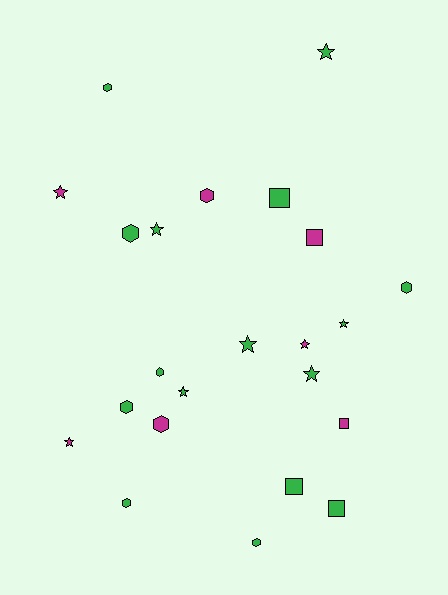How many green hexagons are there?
There are 7 green hexagons.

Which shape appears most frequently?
Star, with 9 objects.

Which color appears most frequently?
Green, with 16 objects.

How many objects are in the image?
There are 23 objects.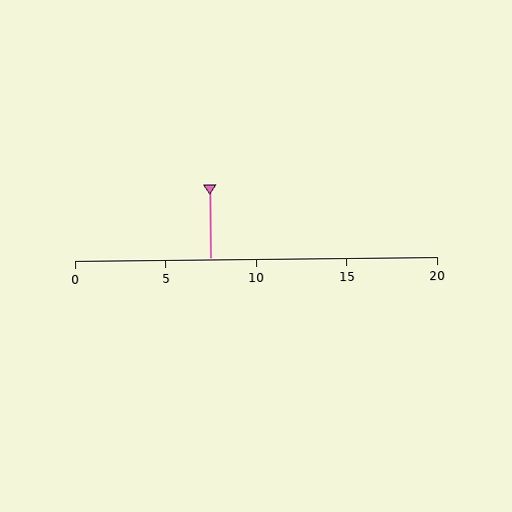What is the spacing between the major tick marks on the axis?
The major ticks are spaced 5 apart.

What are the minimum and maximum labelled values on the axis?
The axis runs from 0 to 20.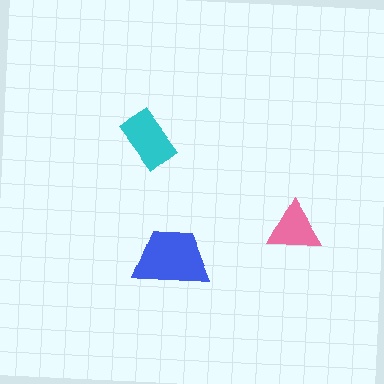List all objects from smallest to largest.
The pink triangle, the cyan rectangle, the blue trapezoid.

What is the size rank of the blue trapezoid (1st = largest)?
1st.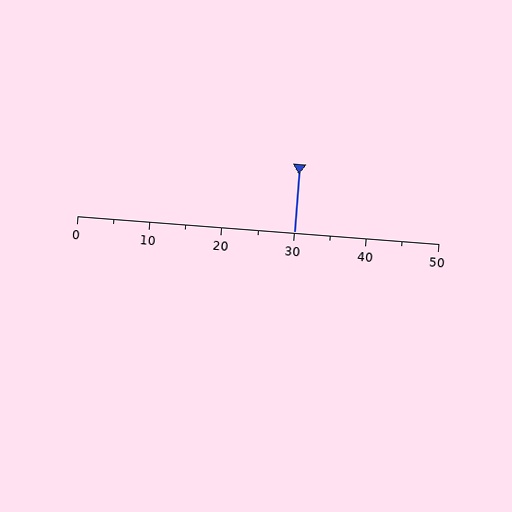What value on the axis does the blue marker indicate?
The marker indicates approximately 30.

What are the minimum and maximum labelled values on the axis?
The axis runs from 0 to 50.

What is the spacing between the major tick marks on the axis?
The major ticks are spaced 10 apart.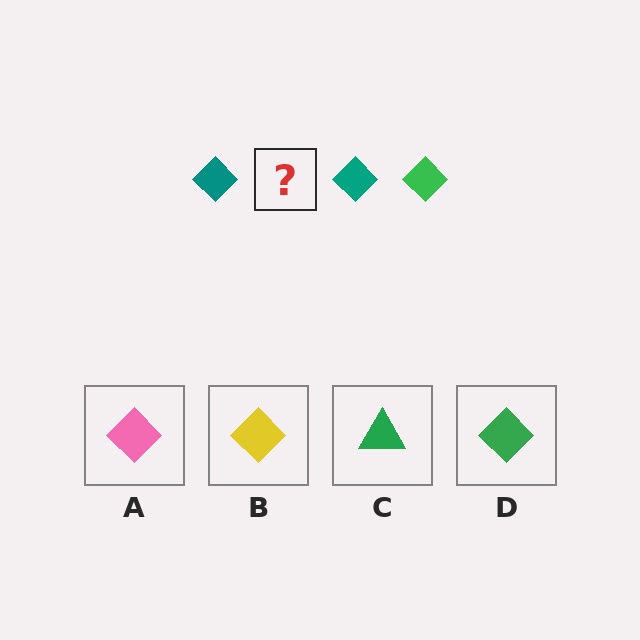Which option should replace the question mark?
Option D.